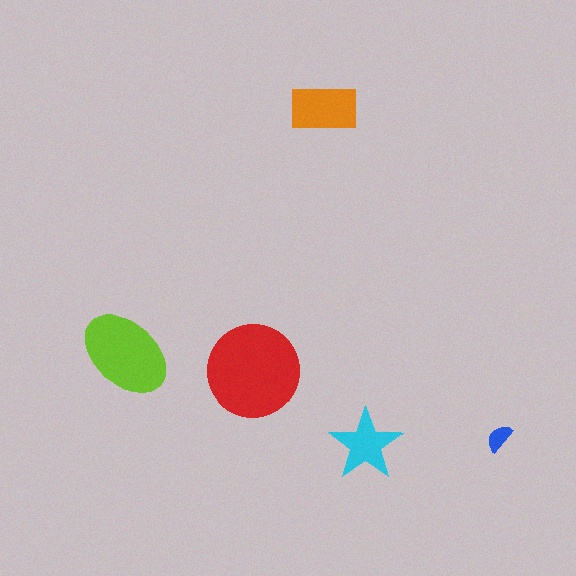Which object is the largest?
The red circle.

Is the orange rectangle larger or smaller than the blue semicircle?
Larger.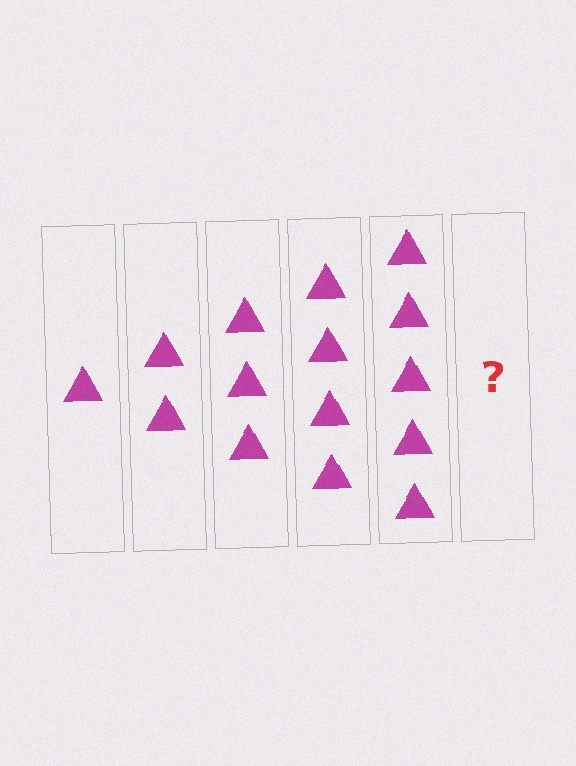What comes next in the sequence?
The next element should be 6 triangles.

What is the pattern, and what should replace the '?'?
The pattern is that each step adds one more triangle. The '?' should be 6 triangles.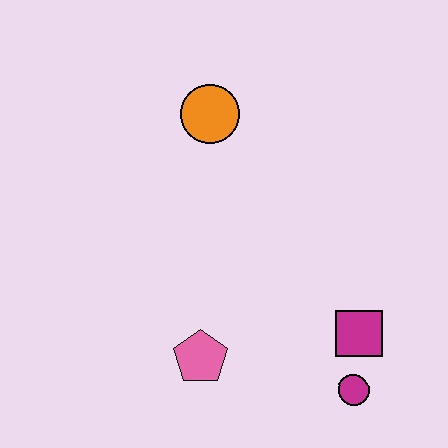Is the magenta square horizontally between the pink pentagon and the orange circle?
No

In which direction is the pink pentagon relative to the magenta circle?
The pink pentagon is to the left of the magenta circle.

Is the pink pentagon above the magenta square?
No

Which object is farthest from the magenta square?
The orange circle is farthest from the magenta square.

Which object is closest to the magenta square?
The magenta circle is closest to the magenta square.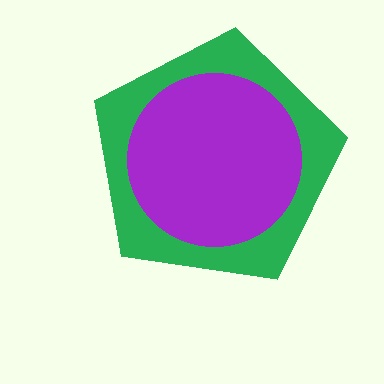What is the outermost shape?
The green pentagon.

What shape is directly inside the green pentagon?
The purple circle.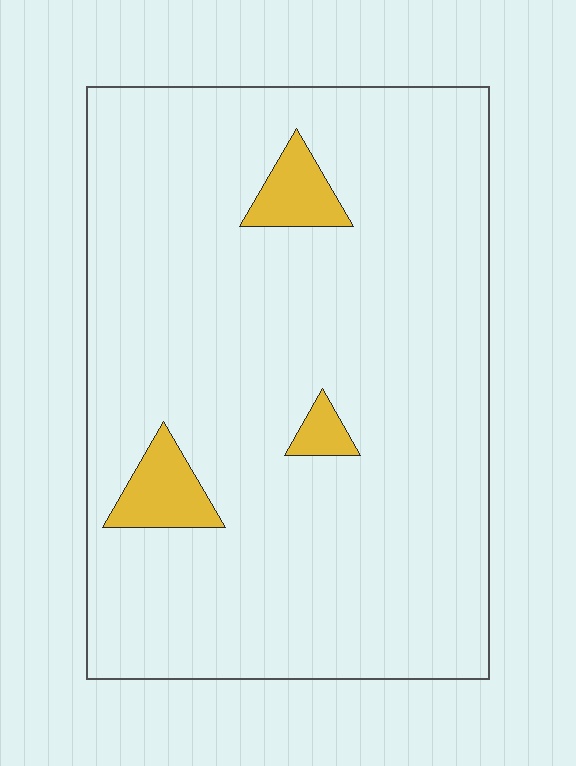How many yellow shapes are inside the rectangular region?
3.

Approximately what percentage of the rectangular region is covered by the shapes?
Approximately 5%.